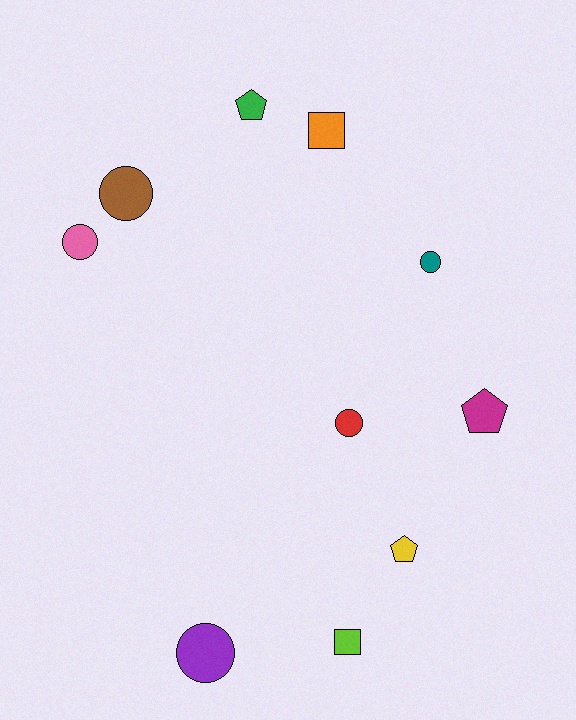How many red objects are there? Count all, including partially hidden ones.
There is 1 red object.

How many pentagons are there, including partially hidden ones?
There are 3 pentagons.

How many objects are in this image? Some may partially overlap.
There are 10 objects.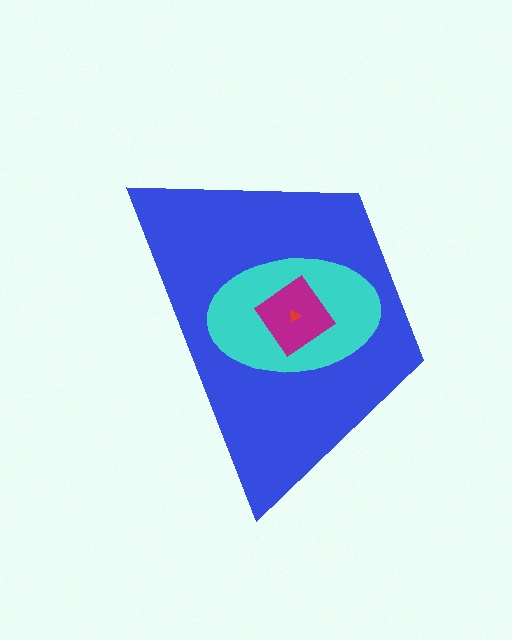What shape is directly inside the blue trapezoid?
The cyan ellipse.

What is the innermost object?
The red triangle.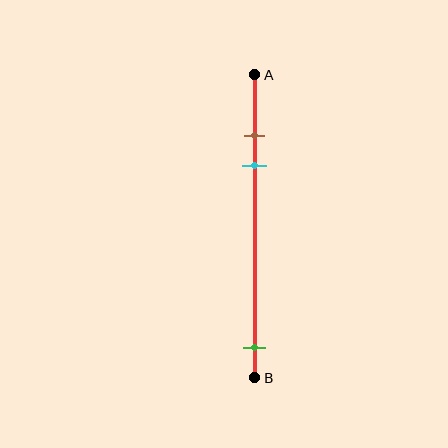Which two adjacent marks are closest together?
The brown and cyan marks are the closest adjacent pair.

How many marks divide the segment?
There are 3 marks dividing the segment.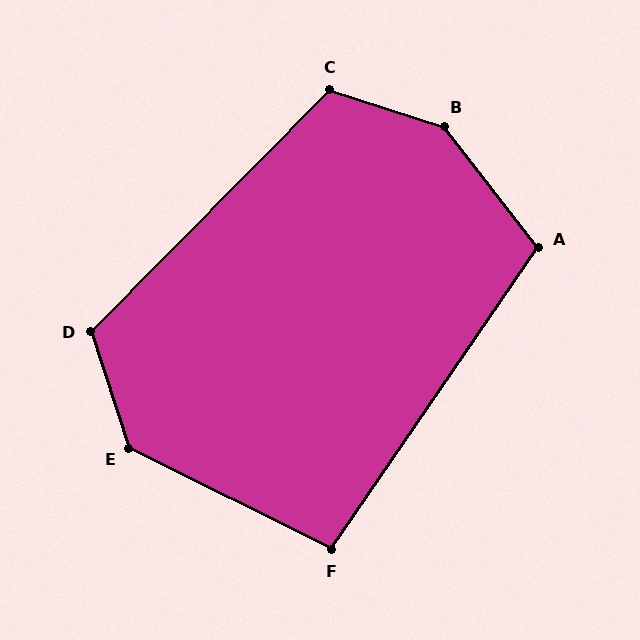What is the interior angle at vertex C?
Approximately 117 degrees (obtuse).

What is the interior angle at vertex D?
Approximately 117 degrees (obtuse).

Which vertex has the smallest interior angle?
F, at approximately 98 degrees.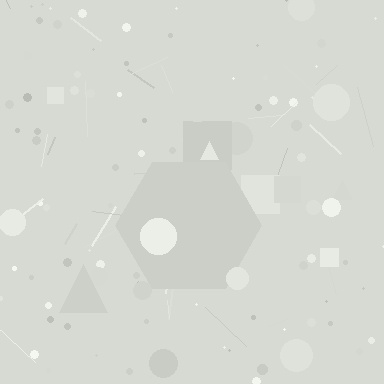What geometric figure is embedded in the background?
A hexagon is embedded in the background.